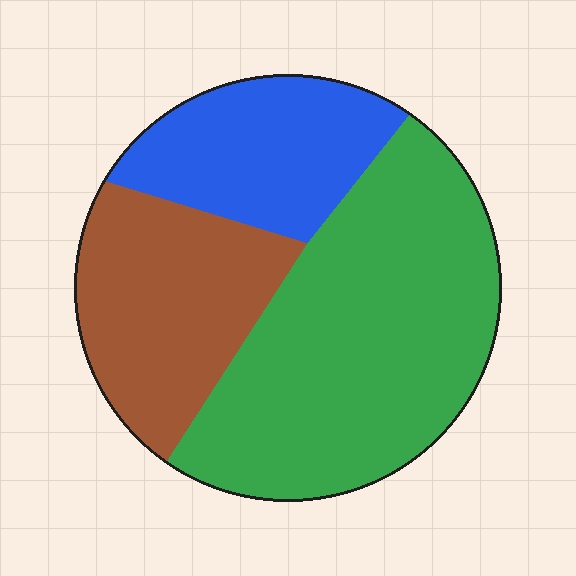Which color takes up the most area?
Green, at roughly 50%.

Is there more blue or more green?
Green.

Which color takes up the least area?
Blue, at roughly 20%.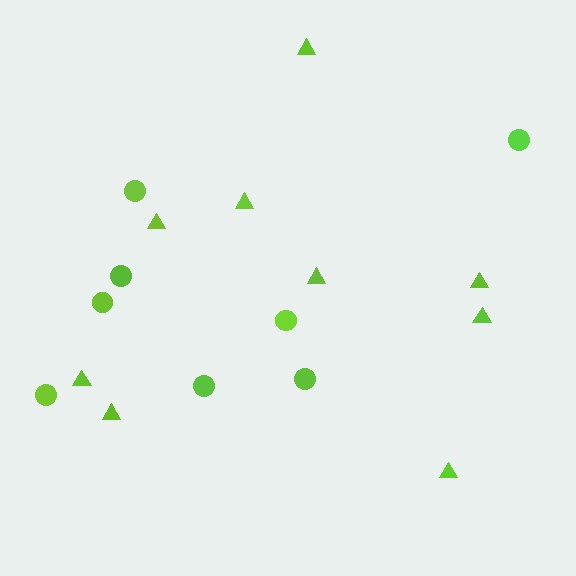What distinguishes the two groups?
There are 2 groups: one group of triangles (9) and one group of circles (8).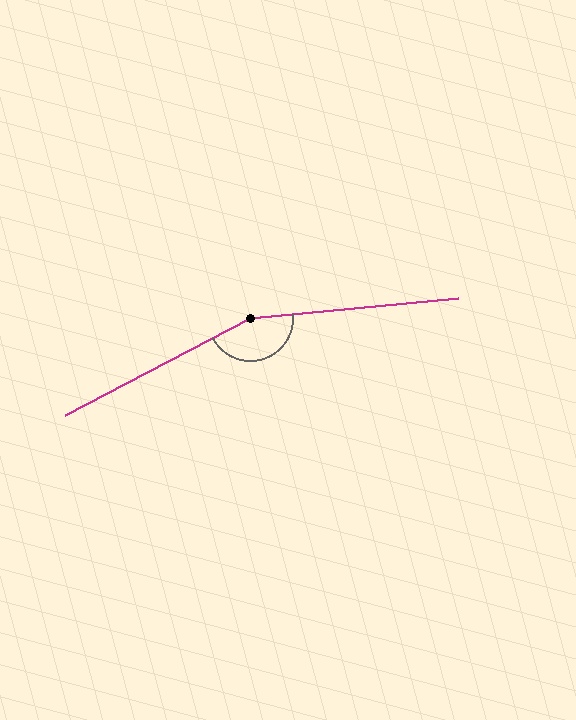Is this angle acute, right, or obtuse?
It is obtuse.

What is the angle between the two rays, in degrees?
Approximately 158 degrees.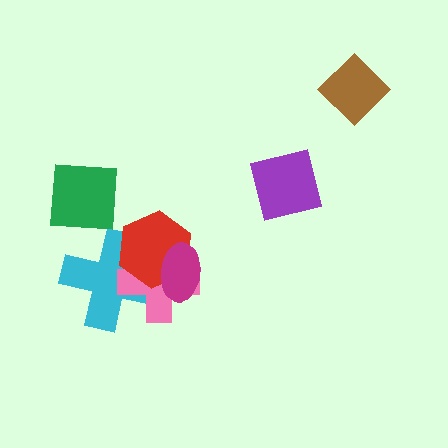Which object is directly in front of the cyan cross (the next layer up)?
The pink cross is directly in front of the cyan cross.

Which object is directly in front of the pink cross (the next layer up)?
The red hexagon is directly in front of the pink cross.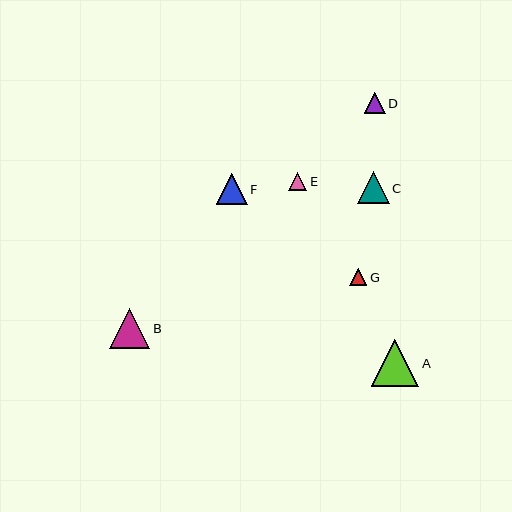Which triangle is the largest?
Triangle A is the largest with a size of approximately 47 pixels.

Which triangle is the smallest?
Triangle G is the smallest with a size of approximately 17 pixels.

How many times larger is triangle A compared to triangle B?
Triangle A is approximately 1.2 times the size of triangle B.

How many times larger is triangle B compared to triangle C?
Triangle B is approximately 1.2 times the size of triangle C.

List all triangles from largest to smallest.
From largest to smallest: A, B, C, F, D, E, G.